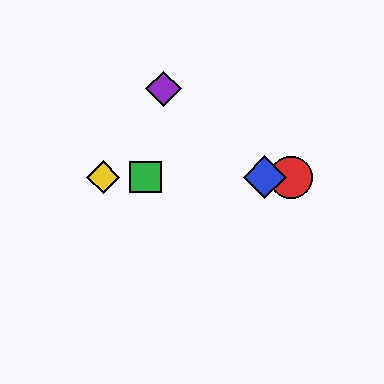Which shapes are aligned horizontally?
The red circle, the blue diamond, the green square, the yellow diamond are aligned horizontally.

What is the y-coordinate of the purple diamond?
The purple diamond is at y≈89.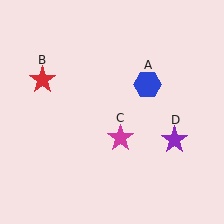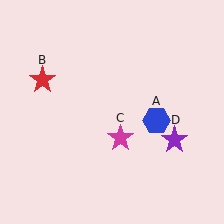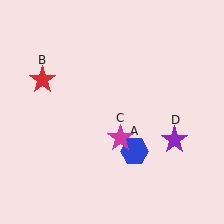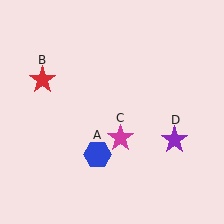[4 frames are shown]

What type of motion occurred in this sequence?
The blue hexagon (object A) rotated clockwise around the center of the scene.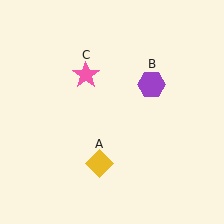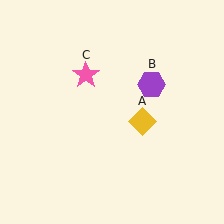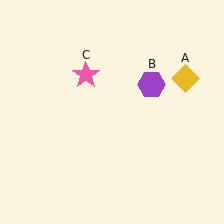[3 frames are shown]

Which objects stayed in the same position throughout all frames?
Purple hexagon (object B) and pink star (object C) remained stationary.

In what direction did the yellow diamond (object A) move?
The yellow diamond (object A) moved up and to the right.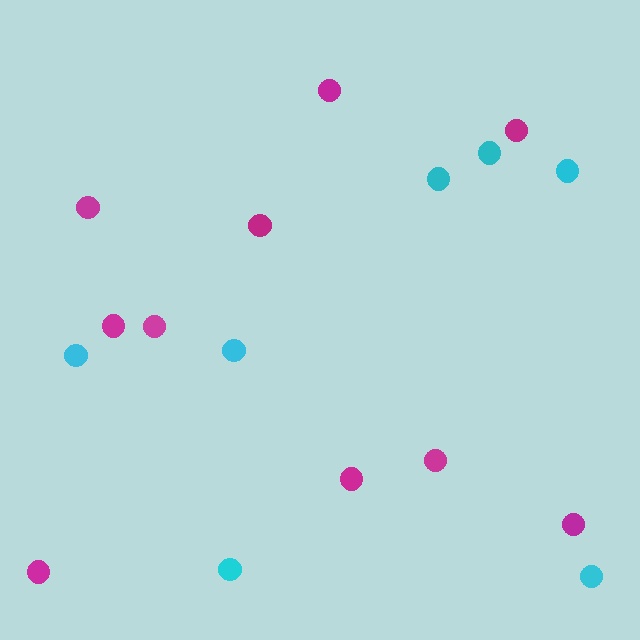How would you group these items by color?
There are 2 groups: one group of magenta circles (10) and one group of cyan circles (7).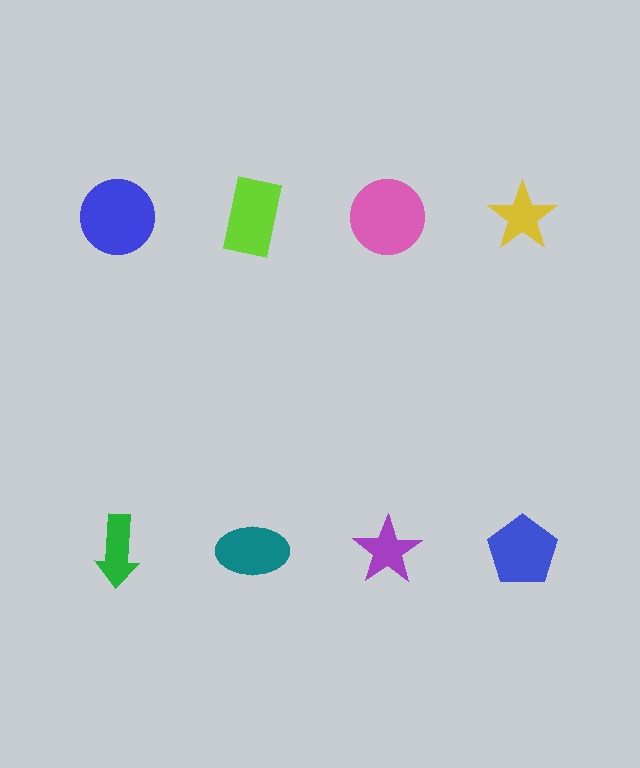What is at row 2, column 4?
A blue pentagon.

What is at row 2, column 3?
A purple star.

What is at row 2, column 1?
A green arrow.